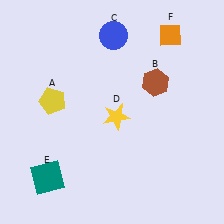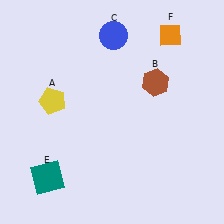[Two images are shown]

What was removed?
The yellow star (D) was removed in Image 2.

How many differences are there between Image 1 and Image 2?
There is 1 difference between the two images.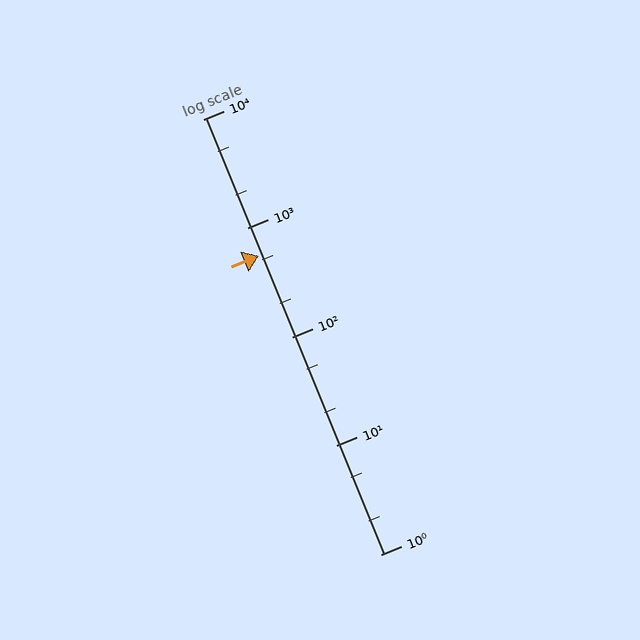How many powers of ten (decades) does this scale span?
The scale spans 4 decades, from 1 to 10000.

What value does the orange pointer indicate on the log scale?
The pointer indicates approximately 560.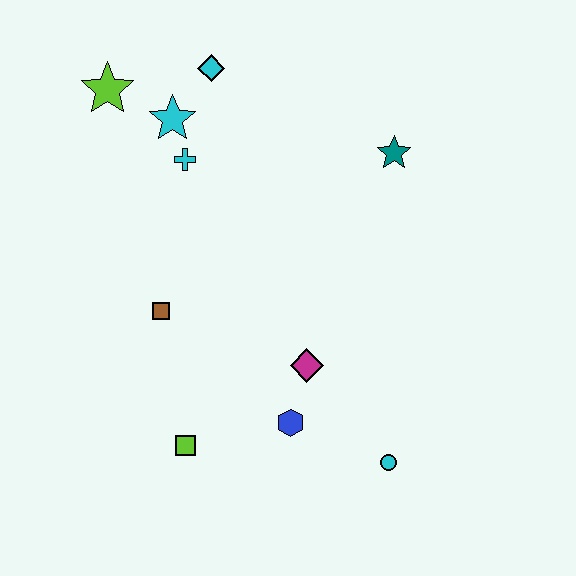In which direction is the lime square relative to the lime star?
The lime square is below the lime star.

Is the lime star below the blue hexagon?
No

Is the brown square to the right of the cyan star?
No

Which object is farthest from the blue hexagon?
The lime star is farthest from the blue hexagon.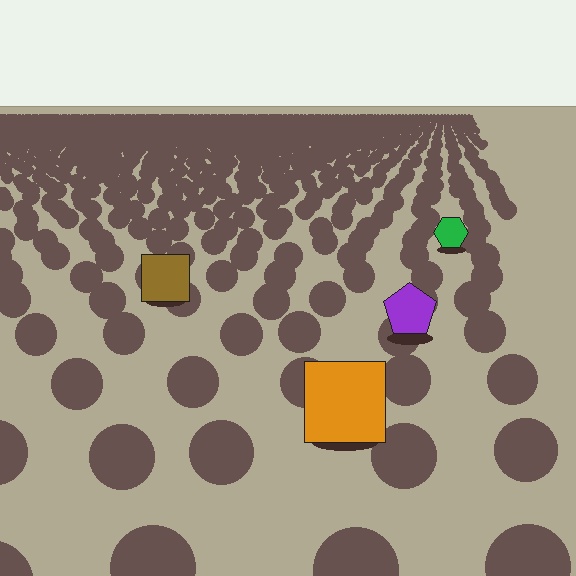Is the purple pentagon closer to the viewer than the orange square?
No. The orange square is closer — you can tell from the texture gradient: the ground texture is coarser near it.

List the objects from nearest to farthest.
From nearest to farthest: the orange square, the purple pentagon, the brown square, the green hexagon.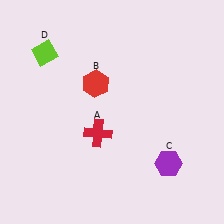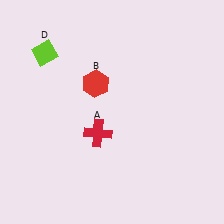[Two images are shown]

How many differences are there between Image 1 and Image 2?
There is 1 difference between the two images.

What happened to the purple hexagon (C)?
The purple hexagon (C) was removed in Image 2. It was in the bottom-right area of Image 1.